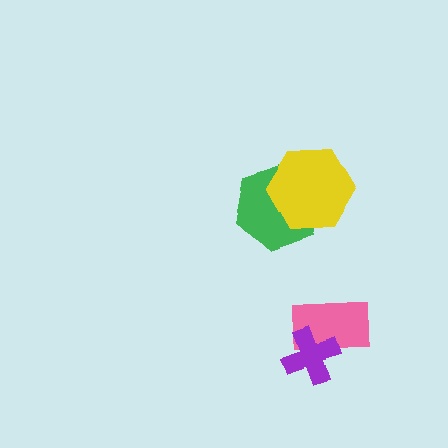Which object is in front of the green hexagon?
The yellow hexagon is in front of the green hexagon.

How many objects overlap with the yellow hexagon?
1 object overlaps with the yellow hexagon.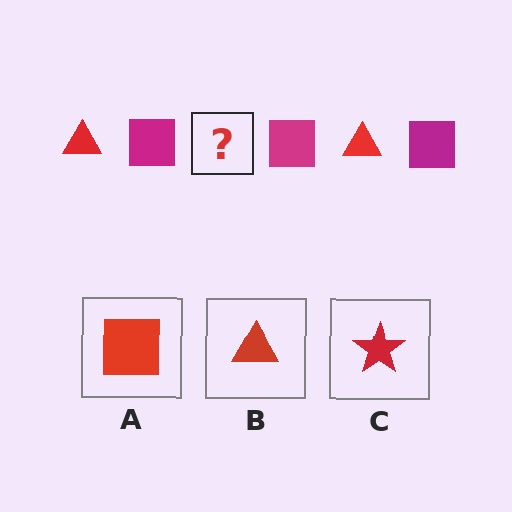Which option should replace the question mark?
Option B.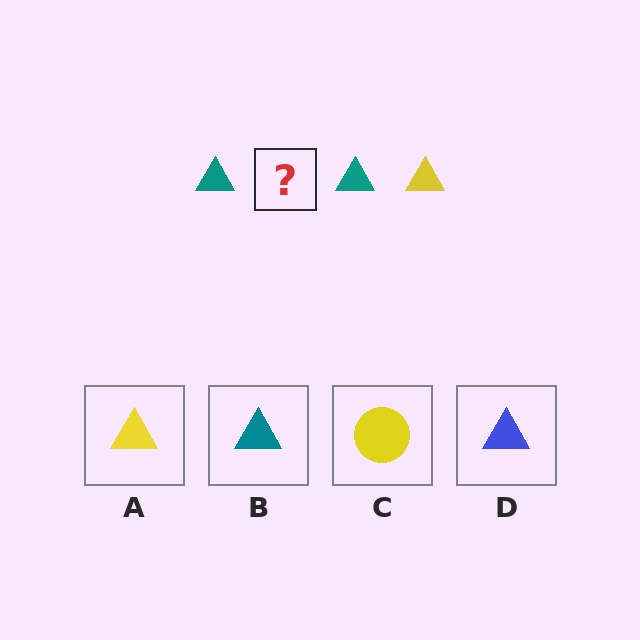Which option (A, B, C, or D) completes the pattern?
A.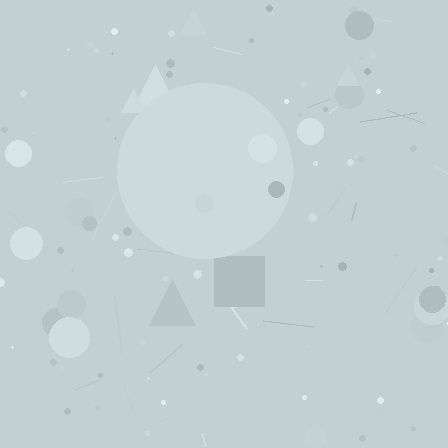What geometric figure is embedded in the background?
A circle is embedded in the background.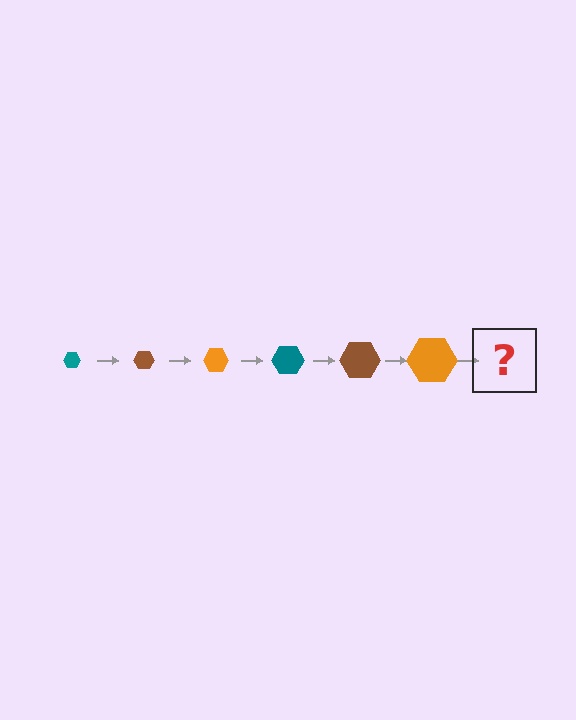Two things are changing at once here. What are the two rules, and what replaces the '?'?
The two rules are that the hexagon grows larger each step and the color cycles through teal, brown, and orange. The '?' should be a teal hexagon, larger than the previous one.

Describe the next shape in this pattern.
It should be a teal hexagon, larger than the previous one.